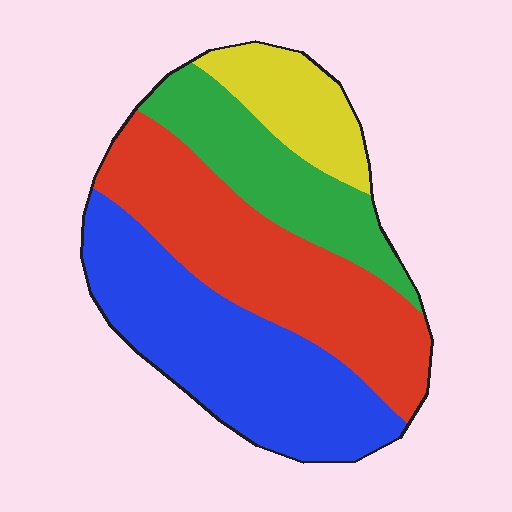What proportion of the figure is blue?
Blue covers 34% of the figure.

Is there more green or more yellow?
Green.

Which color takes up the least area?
Yellow, at roughly 10%.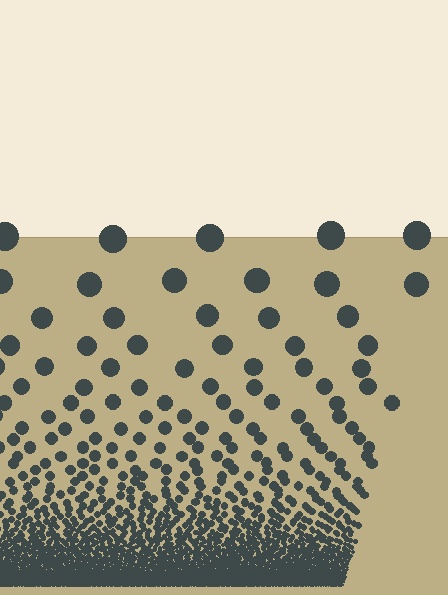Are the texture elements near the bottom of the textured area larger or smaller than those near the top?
Smaller. The gradient is inverted — elements near the bottom are smaller and denser.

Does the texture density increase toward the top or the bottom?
Density increases toward the bottom.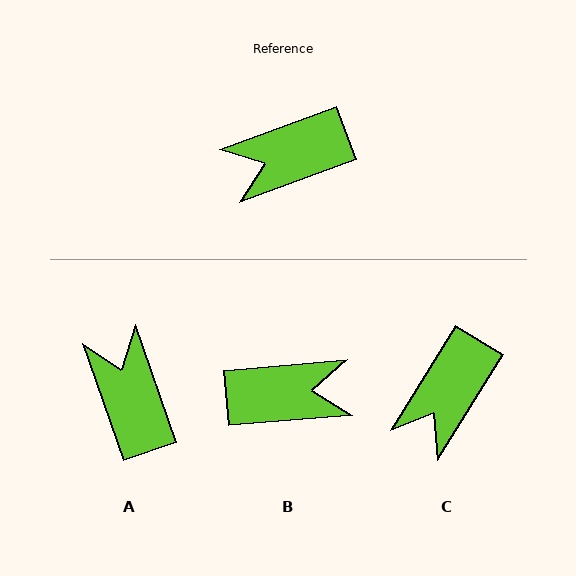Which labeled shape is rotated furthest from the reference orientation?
B, about 165 degrees away.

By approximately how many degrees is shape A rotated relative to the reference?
Approximately 91 degrees clockwise.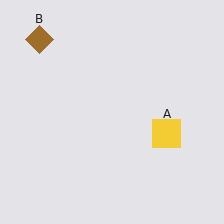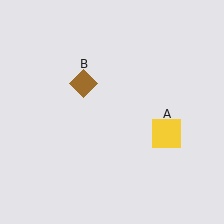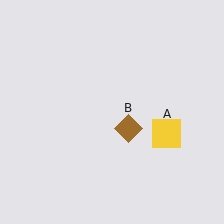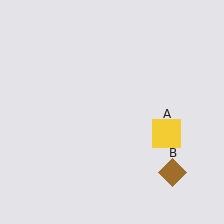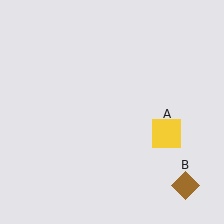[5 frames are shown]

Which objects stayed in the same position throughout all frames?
Yellow square (object A) remained stationary.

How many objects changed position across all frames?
1 object changed position: brown diamond (object B).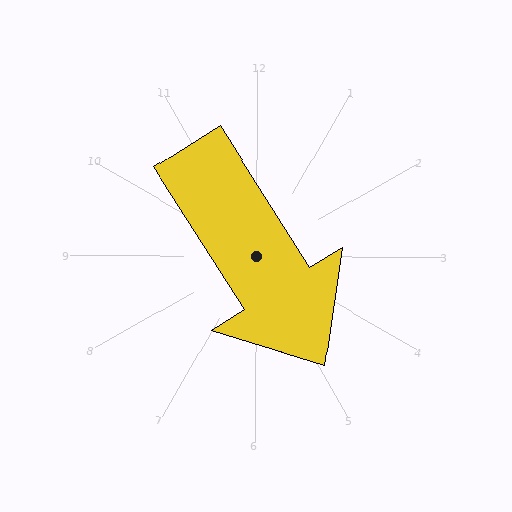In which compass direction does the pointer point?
Southeast.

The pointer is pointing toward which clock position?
Roughly 5 o'clock.